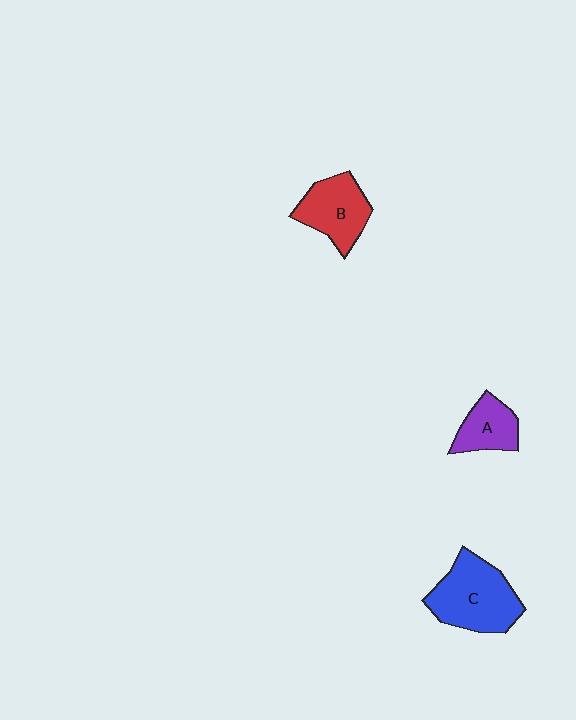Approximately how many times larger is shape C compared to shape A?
Approximately 1.9 times.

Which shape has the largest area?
Shape C (blue).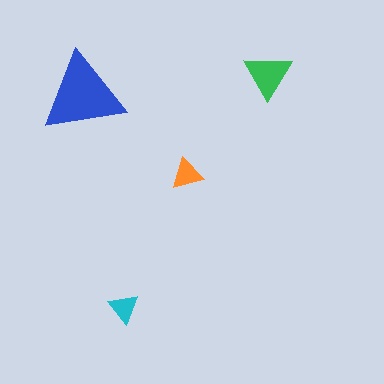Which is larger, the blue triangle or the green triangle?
The blue one.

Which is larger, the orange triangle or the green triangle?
The green one.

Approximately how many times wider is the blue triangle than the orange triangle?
About 2.5 times wider.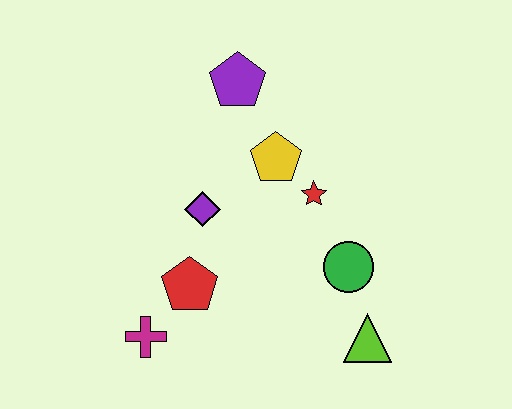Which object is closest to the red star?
The yellow pentagon is closest to the red star.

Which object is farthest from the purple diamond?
The lime triangle is farthest from the purple diamond.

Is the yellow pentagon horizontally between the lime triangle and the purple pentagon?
Yes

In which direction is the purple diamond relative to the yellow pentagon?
The purple diamond is to the left of the yellow pentagon.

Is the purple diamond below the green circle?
No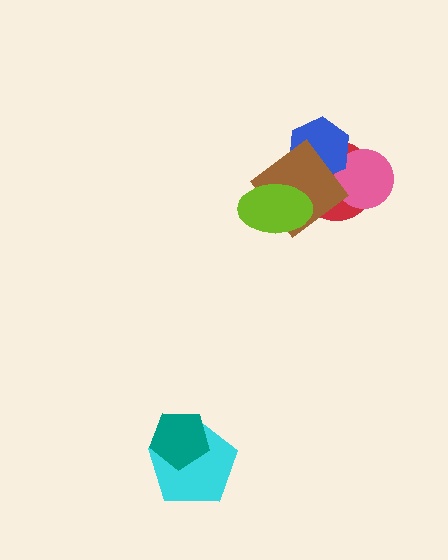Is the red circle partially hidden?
Yes, it is partially covered by another shape.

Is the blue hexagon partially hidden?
Yes, it is partially covered by another shape.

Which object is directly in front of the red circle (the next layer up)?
The pink circle is directly in front of the red circle.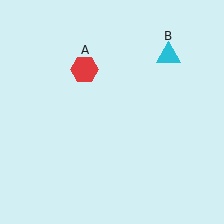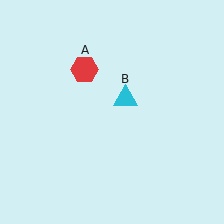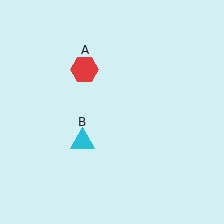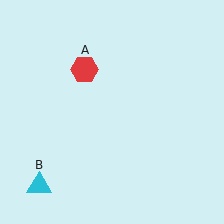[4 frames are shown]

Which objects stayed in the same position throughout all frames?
Red hexagon (object A) remained stationary.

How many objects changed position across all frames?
1 object changed position: cyan triangle (object B).